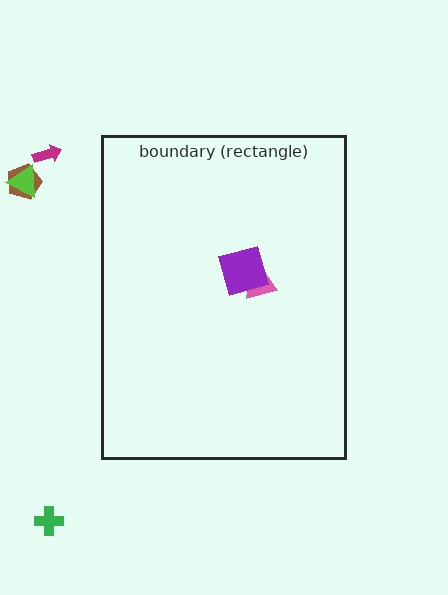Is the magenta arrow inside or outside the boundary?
Outside.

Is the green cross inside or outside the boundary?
Outside.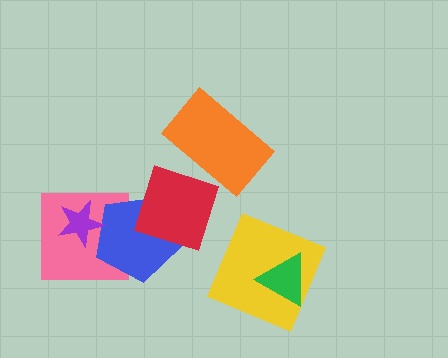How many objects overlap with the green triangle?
1 object overlaps with the green triangle.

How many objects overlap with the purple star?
2 objects overlap with the purple star.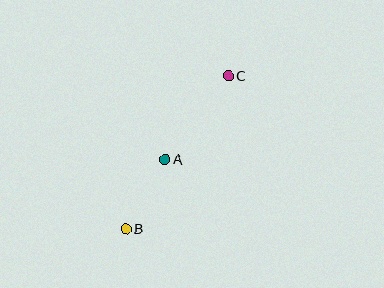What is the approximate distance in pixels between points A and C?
The distance between A and C is approximately 105 pixels.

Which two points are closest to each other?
Points A and B are closest to each other.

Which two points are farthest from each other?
Points B and C are farthest from each other.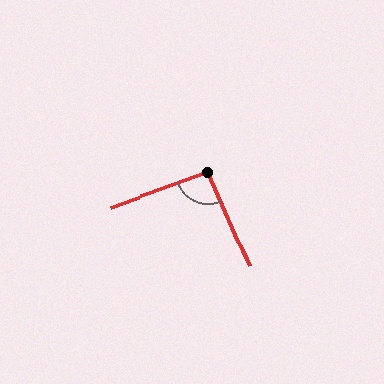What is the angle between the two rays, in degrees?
Approximately 94 degrees.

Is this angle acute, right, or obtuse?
It is approximately a right angle.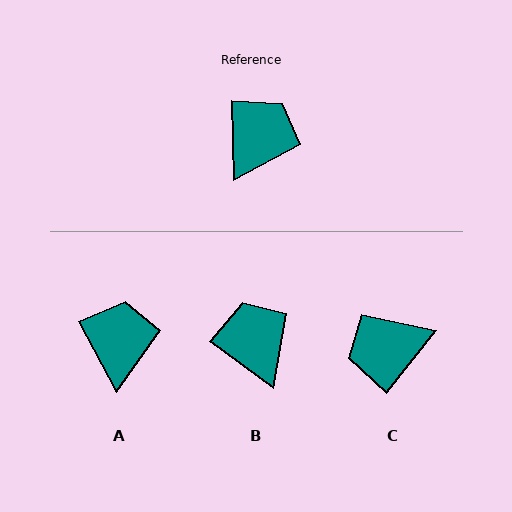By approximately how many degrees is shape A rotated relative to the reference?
Approximately 26 degrees counter-clockwise.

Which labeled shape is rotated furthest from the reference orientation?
C, about 140 degrees away.